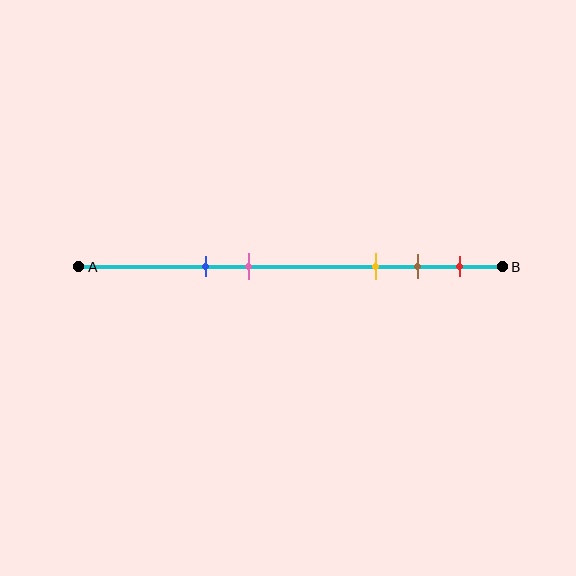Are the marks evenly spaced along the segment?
No, the marks are not evenly spaced.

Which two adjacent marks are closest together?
The brown and red marks are the closest adjacent pair.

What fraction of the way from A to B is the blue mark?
The blue mark is approximately 30% (0.3) of the way from A to B.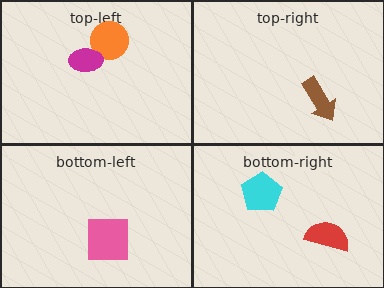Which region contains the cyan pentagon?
The bottom-right region.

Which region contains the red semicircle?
The bottom-right region.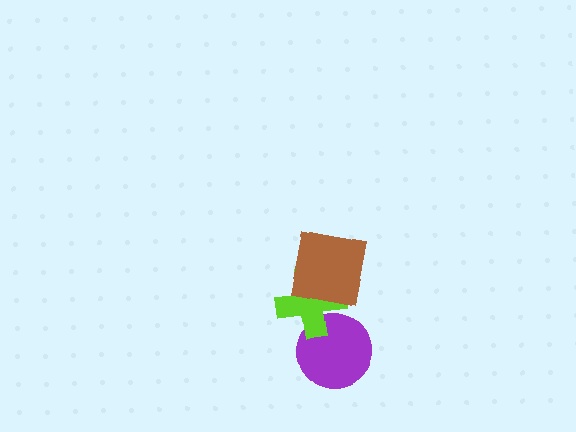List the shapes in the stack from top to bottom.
From top to bottom: the brown square, the lime cross, the purple circle.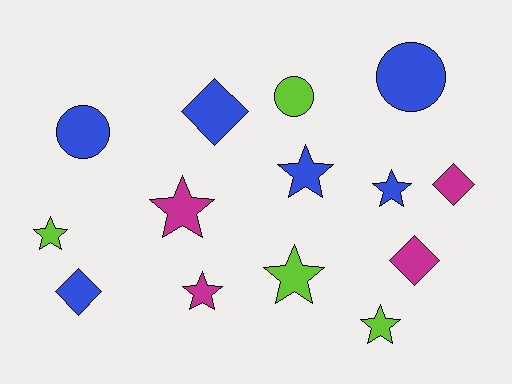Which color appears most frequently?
Blue, with 6 objects.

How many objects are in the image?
There are 14 objects.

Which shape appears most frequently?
Star, with 7 objects.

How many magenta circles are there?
There are no magenta circles.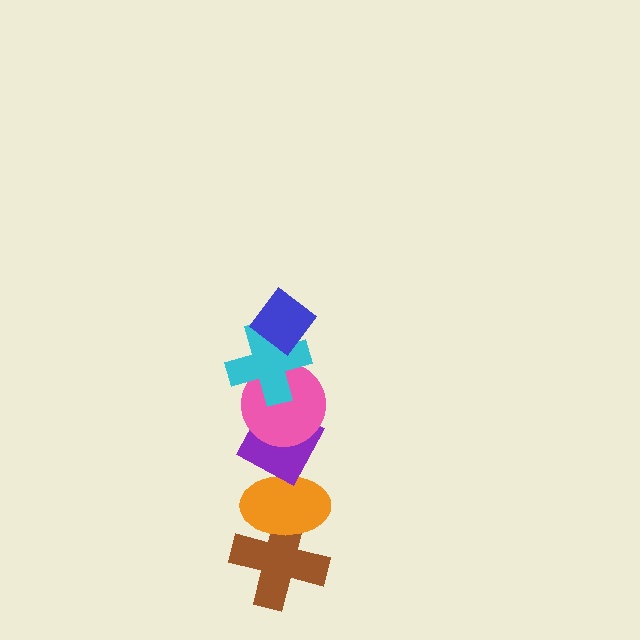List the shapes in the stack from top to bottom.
From top to bottom: the blue diamond, the cyan cross, the pink circle, the purple diamond, the orange ellipse, the brown cross.